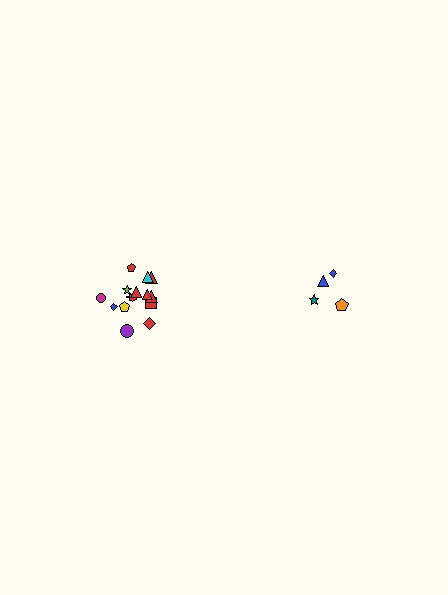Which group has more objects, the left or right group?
The left group.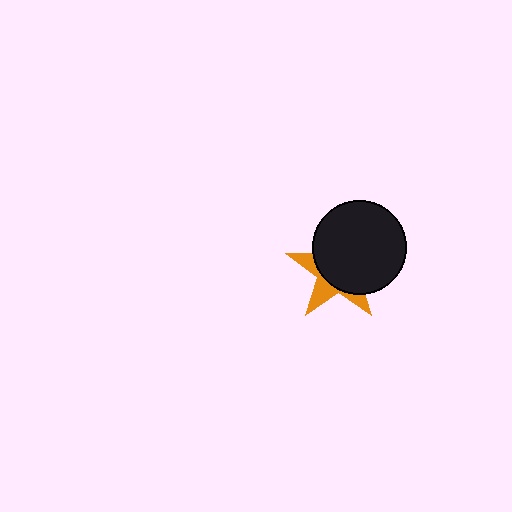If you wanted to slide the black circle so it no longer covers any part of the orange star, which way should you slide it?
Slide it toward the upper-right — that is the most direct way to separate the two shapes.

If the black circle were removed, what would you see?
You would see the complete orange star.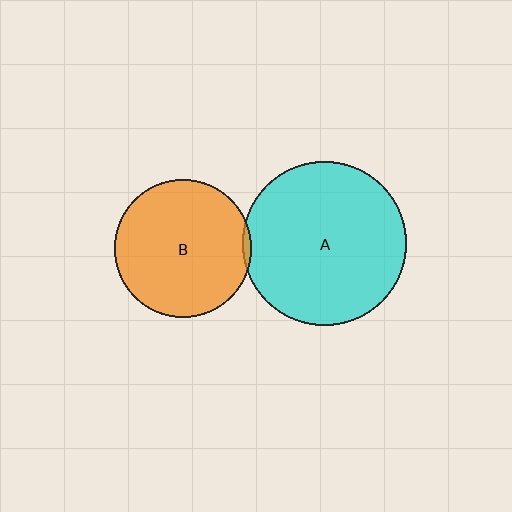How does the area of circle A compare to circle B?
Approximately 1.4 times.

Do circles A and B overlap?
Yes.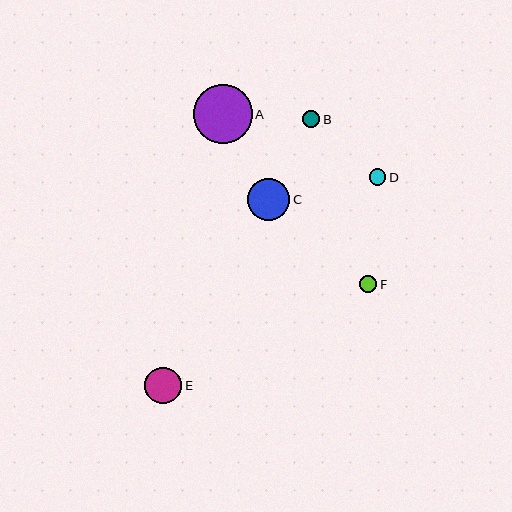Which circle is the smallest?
Circle F is the smallest with a size of approximately 17 pixels.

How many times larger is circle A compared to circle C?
Circle A is approximately 1.4 times the size of circle C.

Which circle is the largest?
Circle A is the largest with a size of approximately 59 pixels.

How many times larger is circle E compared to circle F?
Circle E is approximately 2.2 times the size of circle F.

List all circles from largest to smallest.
From largest to smallest: A, C, E, B, D, F.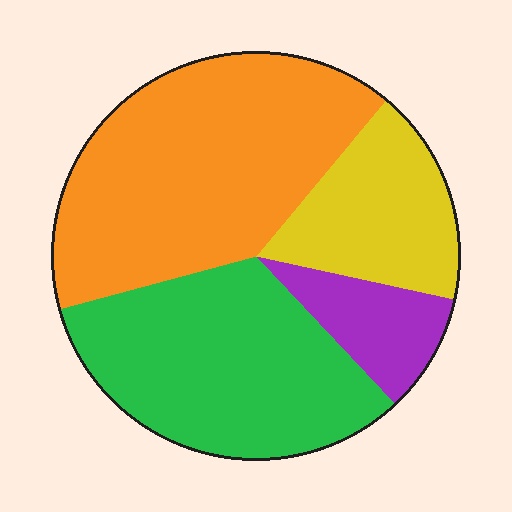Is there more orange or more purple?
Orange.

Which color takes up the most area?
Orange, at roughly 40%.